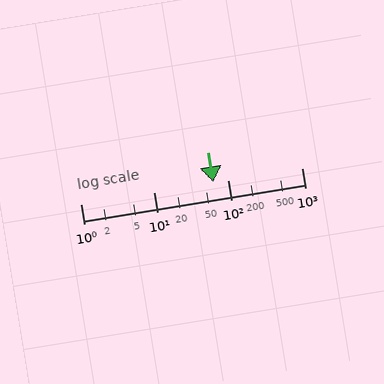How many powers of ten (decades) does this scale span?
The scale spans 3 decades, from 1 to 1000.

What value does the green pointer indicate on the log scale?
The pointer indicates approximately 63.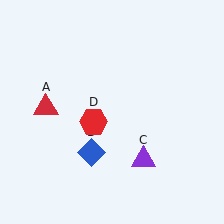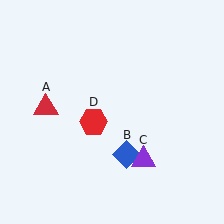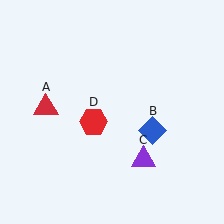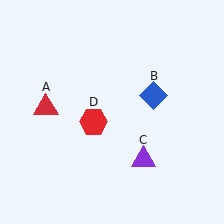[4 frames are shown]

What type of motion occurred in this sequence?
The blue diamond (object B) rotated counterclockwise around the center of the scene.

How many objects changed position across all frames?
1 object changed position: blue diamond (object B).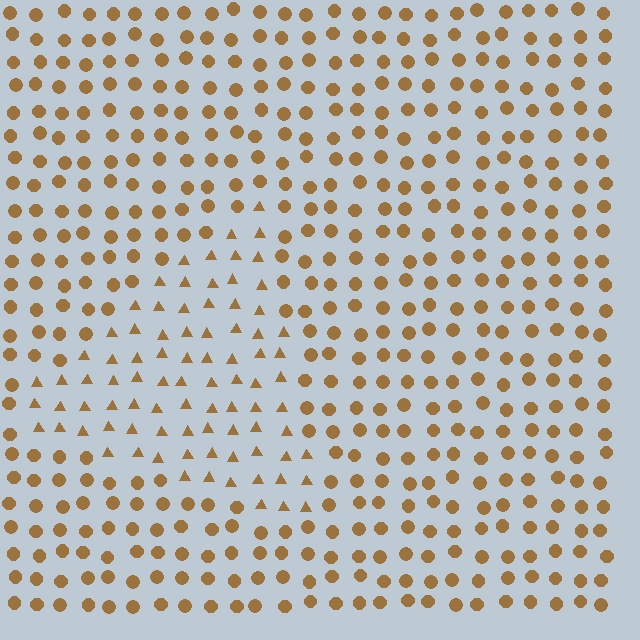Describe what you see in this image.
The image is filled with small brown elements arranged in a uniform grid. A triangle-shaped region contains triangles, while the surrounding area contains circles. The boundary is defined purely by the change in element shape.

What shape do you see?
I see a triangle.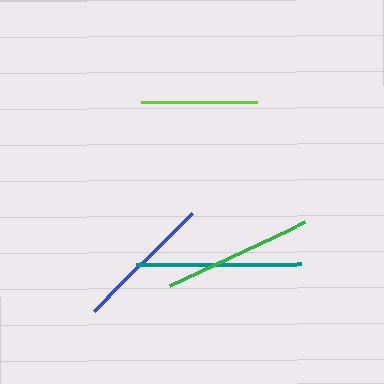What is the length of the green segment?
The green segment is approximately 149 pixels long.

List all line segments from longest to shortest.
From longest to shortest: teal, green, blue, lime.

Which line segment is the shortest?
The lime line is the shortest at approximately 117 pixels.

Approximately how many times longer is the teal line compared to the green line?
The teal line is approximately 1.1 times the length of the green line.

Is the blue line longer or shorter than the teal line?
The teal line is longer than the blue line.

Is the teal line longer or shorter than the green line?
The teal line is longer than the green line.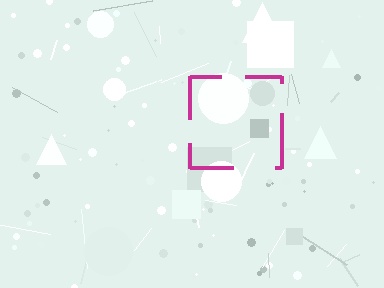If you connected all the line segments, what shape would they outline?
They would outline a square.